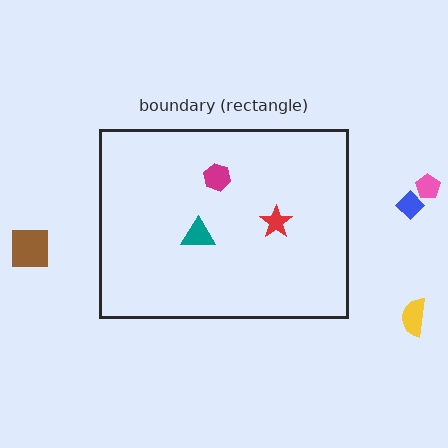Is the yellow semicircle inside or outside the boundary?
Outside.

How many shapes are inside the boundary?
3 inside, 4 outside.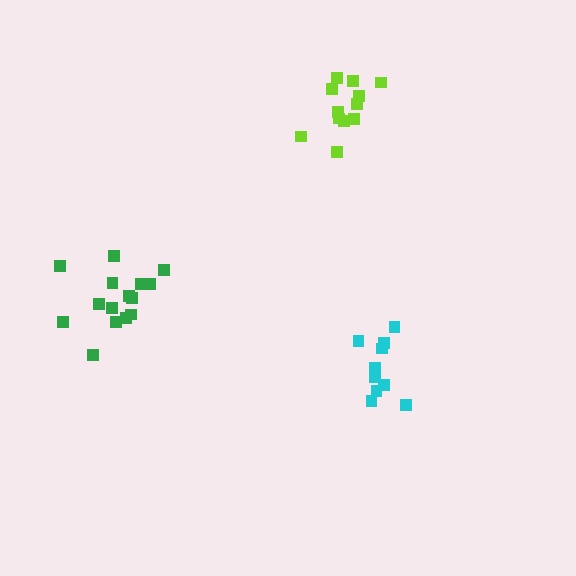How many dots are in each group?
Group 1: 10 dots, Group 2: 15 dots, Group 3: 12 dots (37 total).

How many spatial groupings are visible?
There are 3 spatial groupings.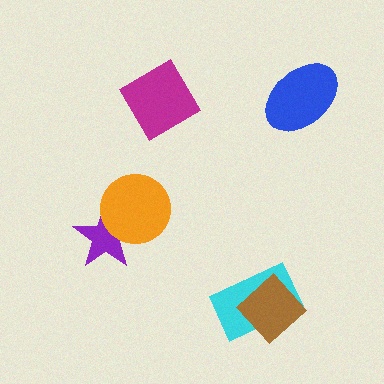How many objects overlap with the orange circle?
1 object overlaps with the orange circle.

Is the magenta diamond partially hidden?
No, no other shape covers it.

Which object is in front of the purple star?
The orange circle is in front of the purple star.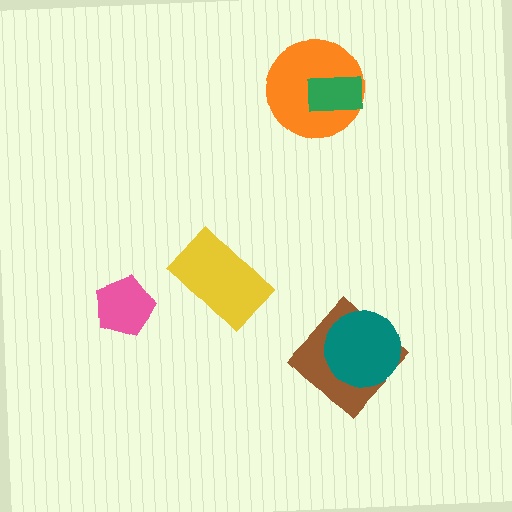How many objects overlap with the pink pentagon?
0 objects overlap with the pink pentagon.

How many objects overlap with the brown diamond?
1 object overlaps with the brown diamond.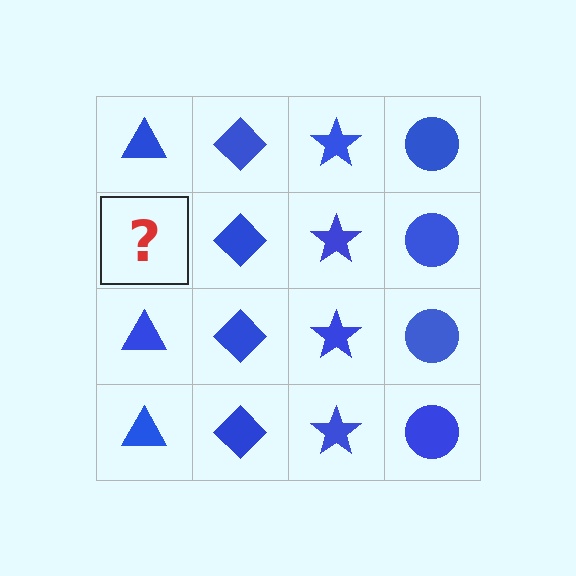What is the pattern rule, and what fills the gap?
The rule is that each column has a consistent shape. The gap should be filled with a blue triangle.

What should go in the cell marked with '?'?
The missing cell should contain a blue triangle.